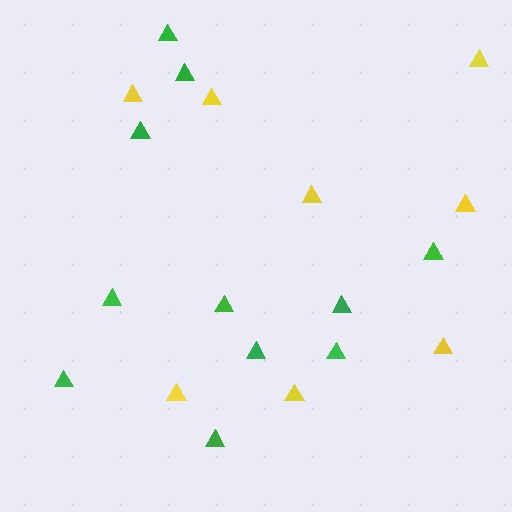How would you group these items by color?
There are 2 groups: one group of green triangles (11) and one group of yellow triangles (8).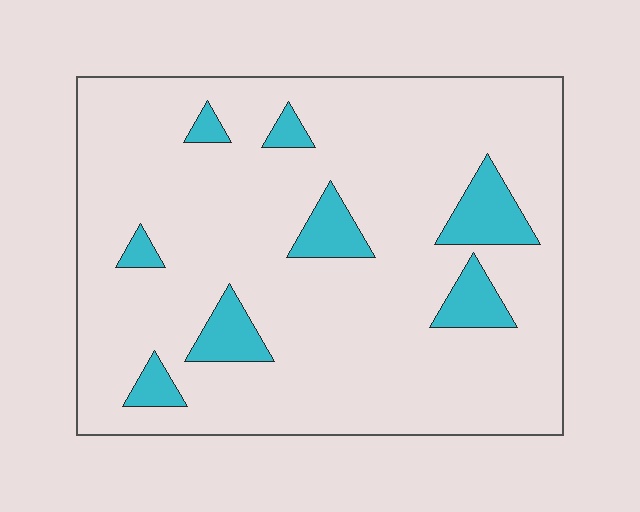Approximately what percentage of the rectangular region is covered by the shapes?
Approximately 10%.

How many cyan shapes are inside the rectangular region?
8.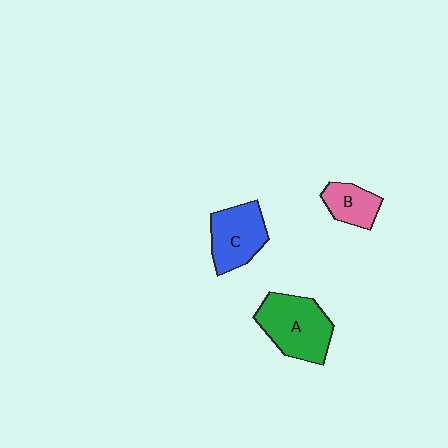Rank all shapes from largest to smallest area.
From largest to smallest: A (green), C (blue), B (pink).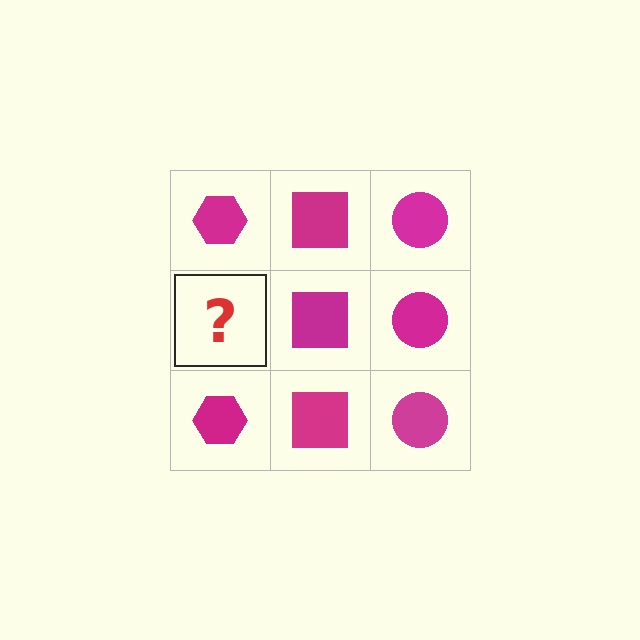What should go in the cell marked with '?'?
The missing cell should contain a magenta hexagon.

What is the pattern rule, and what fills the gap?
The rule is that each column has a consistent shape. The gap should be filled with a magenta hexagon.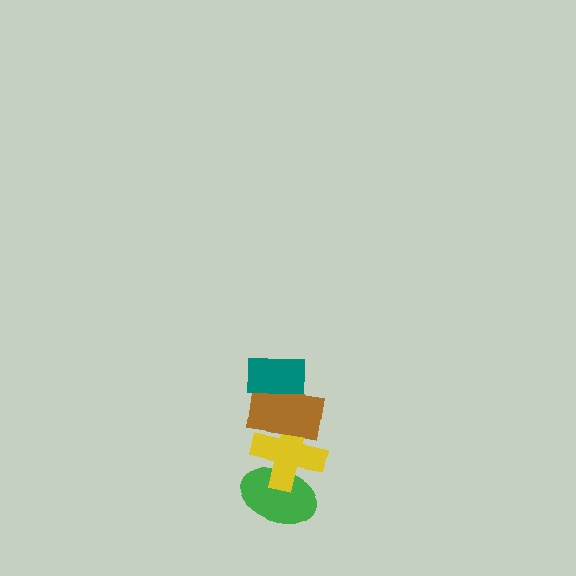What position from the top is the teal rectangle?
The teal rectangle is 1st from the top.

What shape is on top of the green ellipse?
The yellow cross is on top of the green ellipse.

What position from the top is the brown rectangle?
The brown rectangle is 2nd from the top.